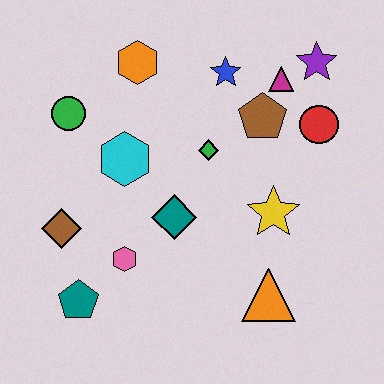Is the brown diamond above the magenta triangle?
No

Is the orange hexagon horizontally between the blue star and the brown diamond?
Yes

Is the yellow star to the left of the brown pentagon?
No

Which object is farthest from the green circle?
The orange triangle is farthest from the green circle.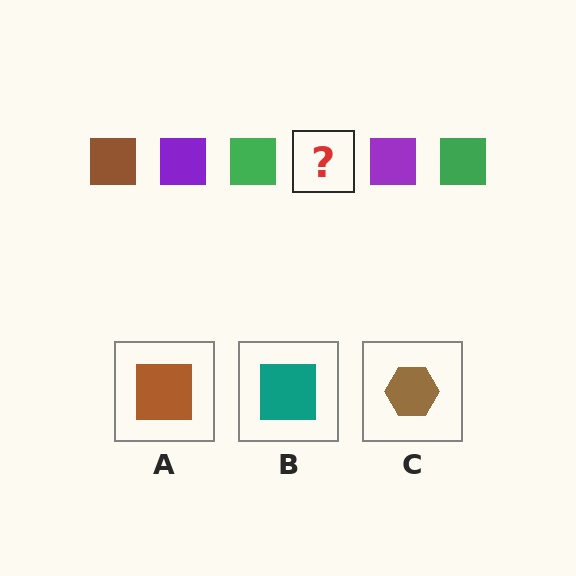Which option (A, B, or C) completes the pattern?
A.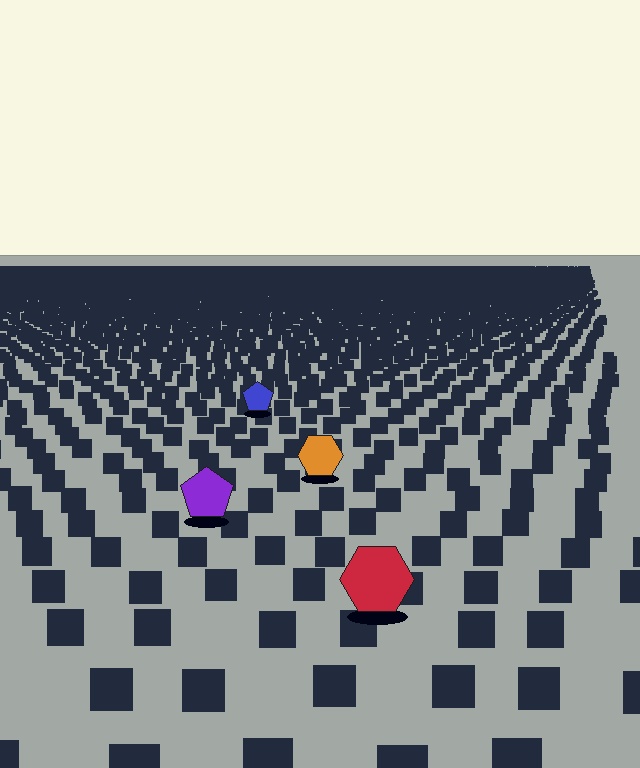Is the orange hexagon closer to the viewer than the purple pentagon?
No. The purple pentagon is closer — you can tell from the texture gradient: the ground texture is coarser near it.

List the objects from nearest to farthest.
From nearest to farthest: the red hexagon, the purple pentagon, the orange hexagon, the blue pentagon.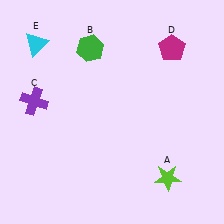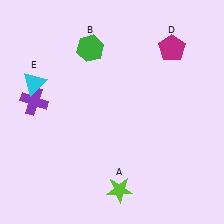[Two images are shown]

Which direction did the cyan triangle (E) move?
The cyan triangle (E) moved down.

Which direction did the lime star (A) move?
The lime star (A) moved left.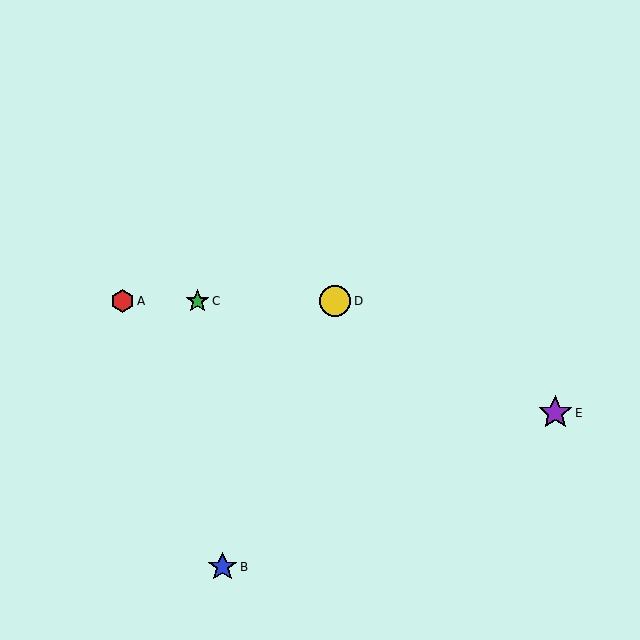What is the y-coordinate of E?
Object E is at y≈413.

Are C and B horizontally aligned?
No, C is at y≈301 and B is at y≈567.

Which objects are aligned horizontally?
Objects A, C, D are aligned horizontally.